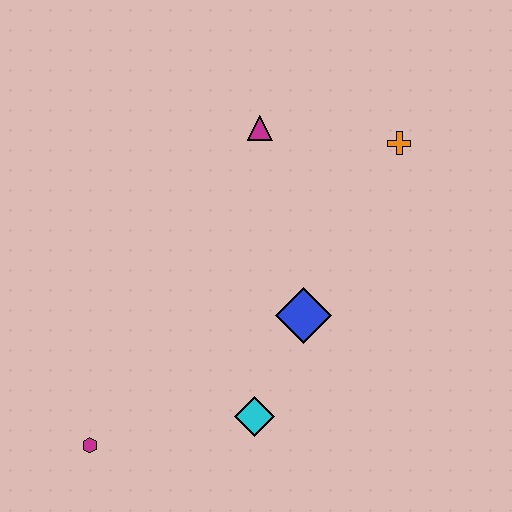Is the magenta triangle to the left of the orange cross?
Yes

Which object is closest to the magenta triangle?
The orange cross is closest to the magenta triangle.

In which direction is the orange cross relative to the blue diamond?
The orange cross is above the blue diamond.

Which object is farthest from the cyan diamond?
The orange cross is farthest from the cyan diamond.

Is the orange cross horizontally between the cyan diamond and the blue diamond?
No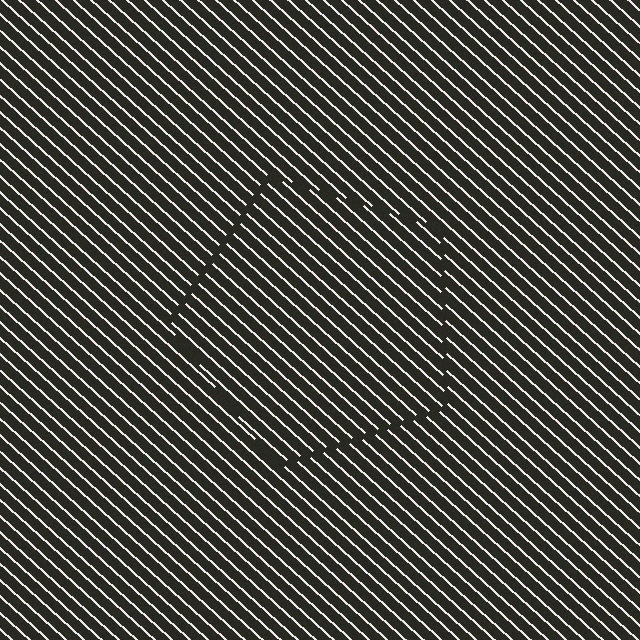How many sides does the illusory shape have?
5 sides — the line-ends trace a pentagon.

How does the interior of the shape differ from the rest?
The interior of the shape contains the same grating, shifted by half a period — the contour is defined by the phase discontinuity where line-ends from the inner and outer gratings abut.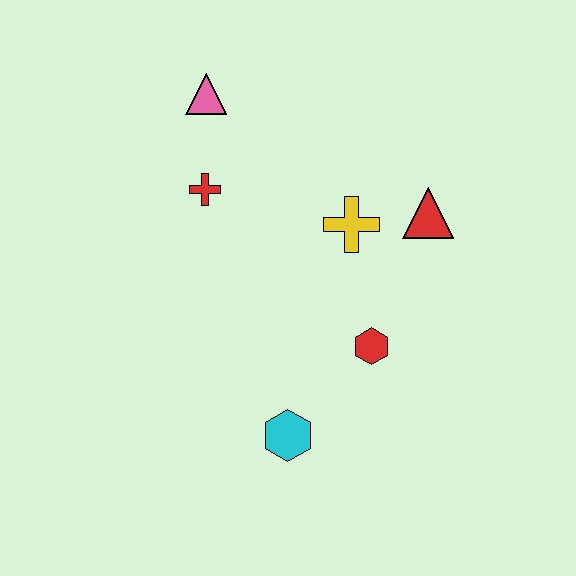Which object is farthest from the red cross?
The cyan hexagon is farthest from the red cross.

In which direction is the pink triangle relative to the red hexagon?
The pink triangle is above the red hexagon.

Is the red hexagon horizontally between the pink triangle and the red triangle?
Yes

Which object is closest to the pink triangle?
The red cross is closest to the pink triangle.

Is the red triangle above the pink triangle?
No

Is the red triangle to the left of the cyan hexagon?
No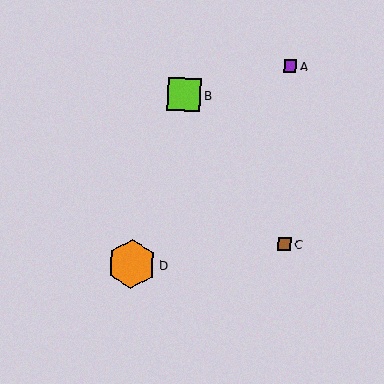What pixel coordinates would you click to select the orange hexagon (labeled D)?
Click at (132, 264) to select the orange hexagon D.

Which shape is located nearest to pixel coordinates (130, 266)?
The orange hexagon (labeled D) at (132, 264) is nearest to that location.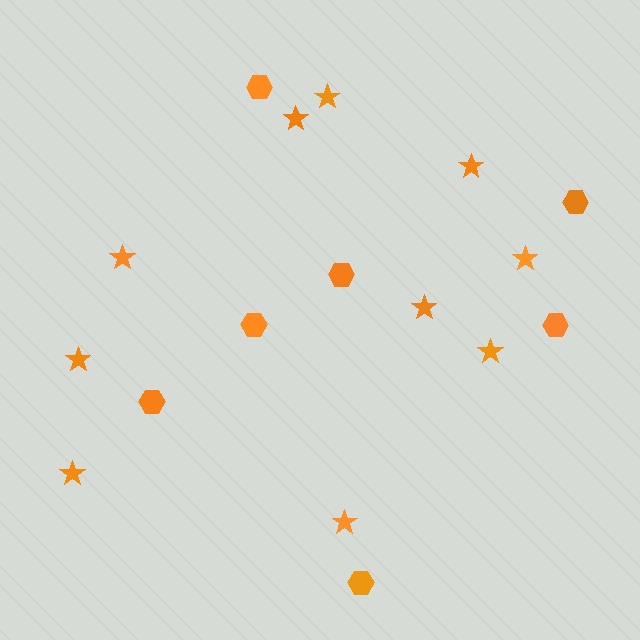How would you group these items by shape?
There are 2 groups: one group of stars (10) and one group of hexagons (7).